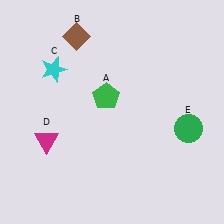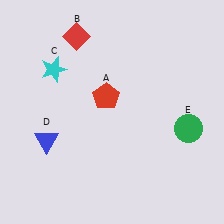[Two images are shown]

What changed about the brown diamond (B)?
In Image 1, B is brown. In Image 2, it changed to red.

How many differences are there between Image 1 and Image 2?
There are 3 differences between the two images.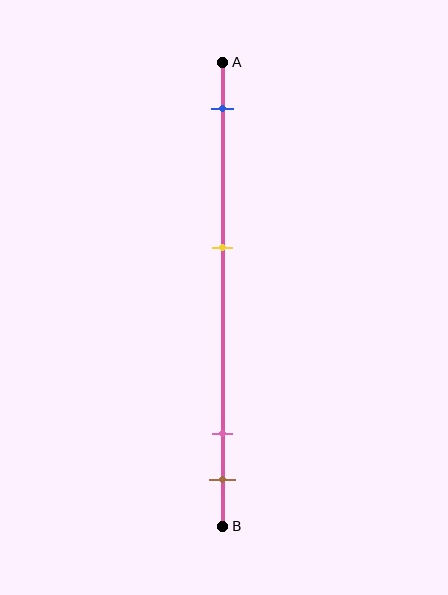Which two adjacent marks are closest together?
The pink and brown marks are the closest adjacent pair.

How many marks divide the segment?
There are 4 marks dividing the segment.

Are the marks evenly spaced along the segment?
No, the marks are not evenly spaced.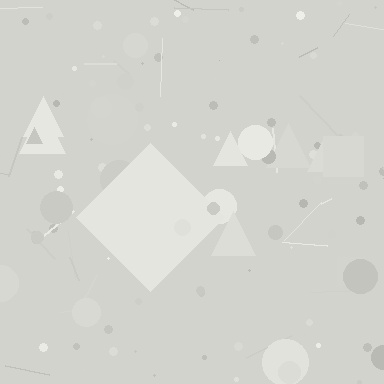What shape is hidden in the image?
A diamond is hidden in the image.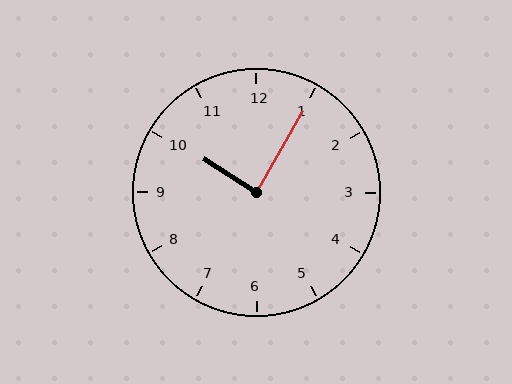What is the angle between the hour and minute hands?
Approximately 88 degrees.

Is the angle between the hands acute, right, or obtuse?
It is right.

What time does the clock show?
10:05.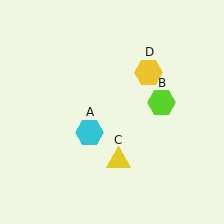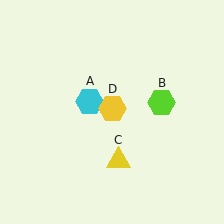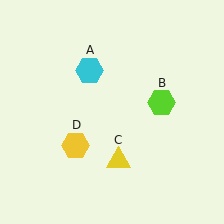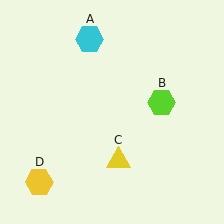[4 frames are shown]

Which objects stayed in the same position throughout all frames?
Lime hexagon (object B) and yellow triangle (object C) remained stationary.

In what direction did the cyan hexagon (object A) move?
The cyan hexagon (object A) moved up.